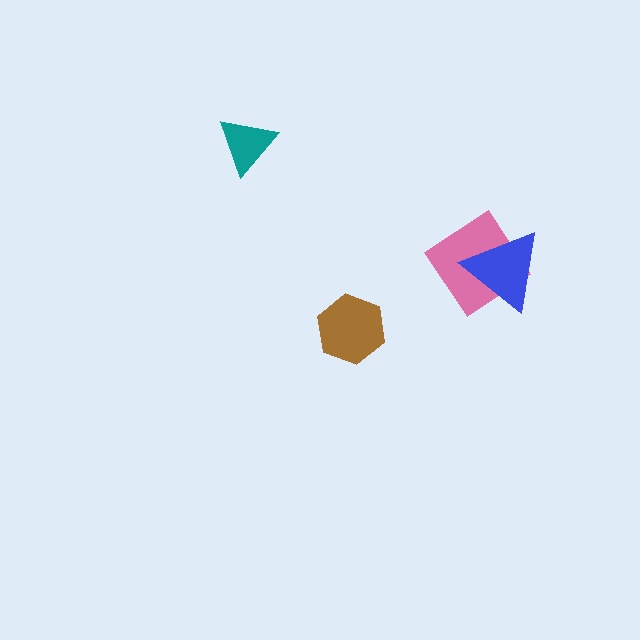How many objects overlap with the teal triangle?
0 objects overlap with the teal triangle.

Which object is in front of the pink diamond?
The blue triangle is in front of the pink diamond.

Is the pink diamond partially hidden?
Yes, it is partially covered by another shape.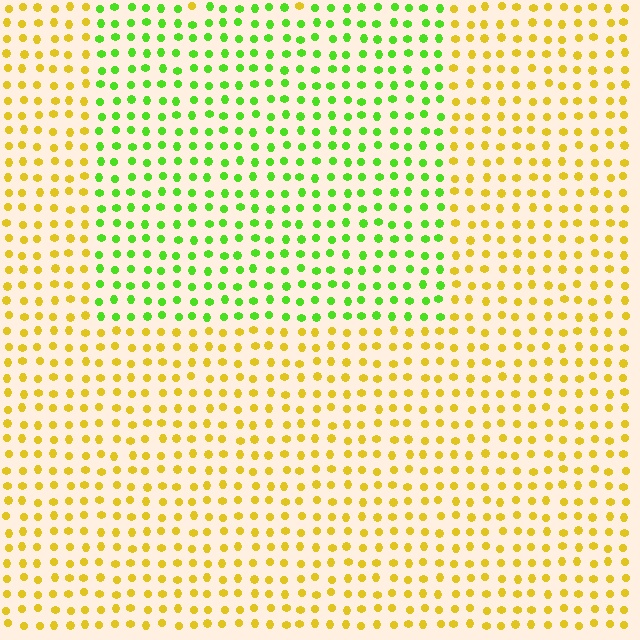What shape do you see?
I see a rectangle.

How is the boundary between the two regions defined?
The boundary is defined purely by a slight shift in hue (about 56 degrees). Spacing, size, and orientation are identical on both sides.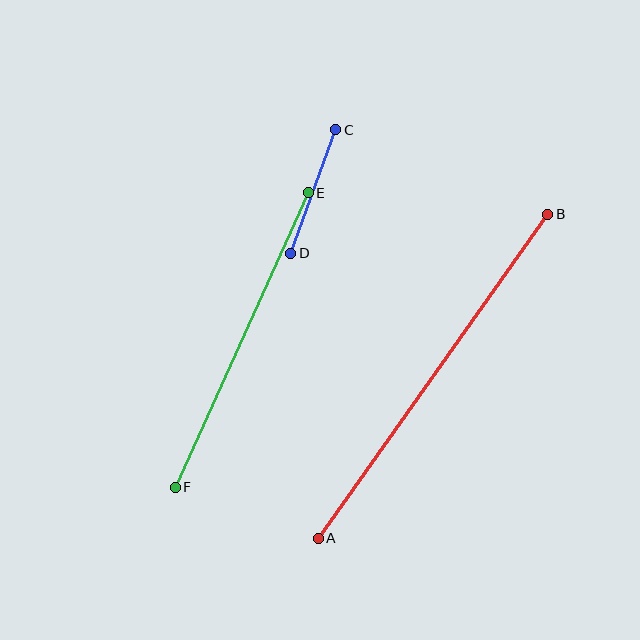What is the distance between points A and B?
The distance is approximately 397 pixels.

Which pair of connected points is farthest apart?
Points A and B are farthest apart.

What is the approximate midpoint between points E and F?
The midpoint is at approximately (242, 340) pixels.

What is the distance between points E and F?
The distance is approximately 323 pixels.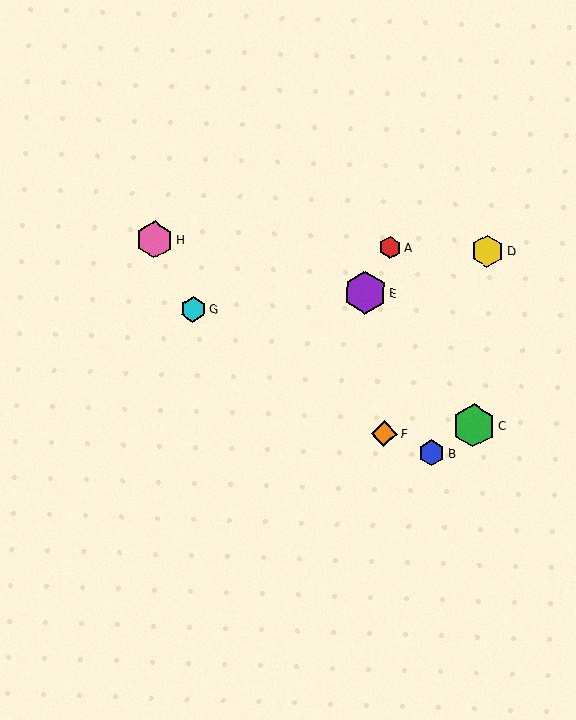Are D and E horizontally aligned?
No, D is at y≈251 and E is at y≈292.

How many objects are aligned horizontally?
3 objects (A, D, H) are aligned horizontally.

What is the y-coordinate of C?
Object C is at y≈426.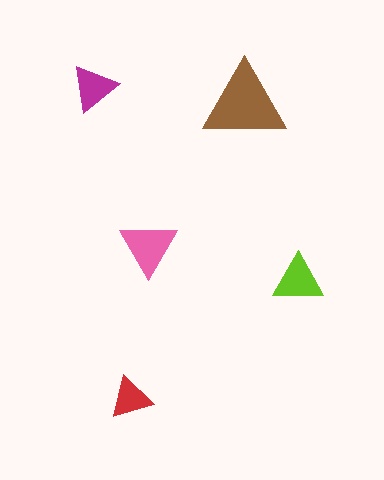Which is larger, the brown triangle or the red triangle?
The brown one.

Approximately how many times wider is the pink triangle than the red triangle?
About 1.5 times wider.